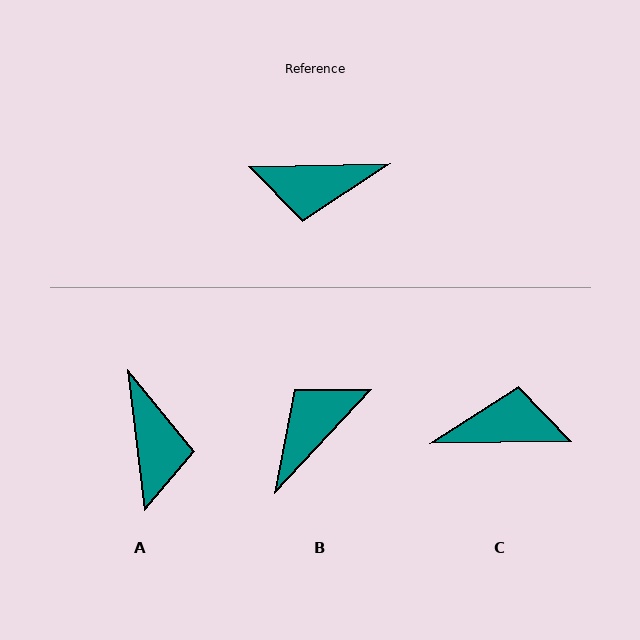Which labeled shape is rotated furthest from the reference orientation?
C, about 180 degrees away.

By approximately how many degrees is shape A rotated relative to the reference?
Approximately 96 degrees counter-clockwise.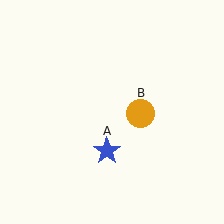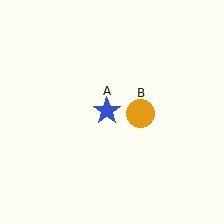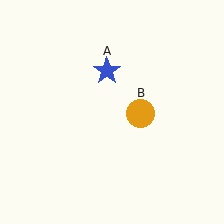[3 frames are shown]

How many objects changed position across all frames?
1 object changed position: blue star (object A).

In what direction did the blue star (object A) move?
The blue star (object A) moved up.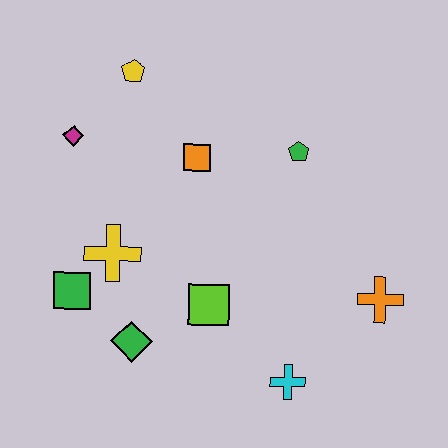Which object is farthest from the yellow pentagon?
The cyan cross is farthest from the yellow pentagon.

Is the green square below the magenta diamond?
Yes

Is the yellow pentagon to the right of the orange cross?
No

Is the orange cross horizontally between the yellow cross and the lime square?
No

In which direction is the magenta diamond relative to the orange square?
The magenta diamond is to the left of the orange square.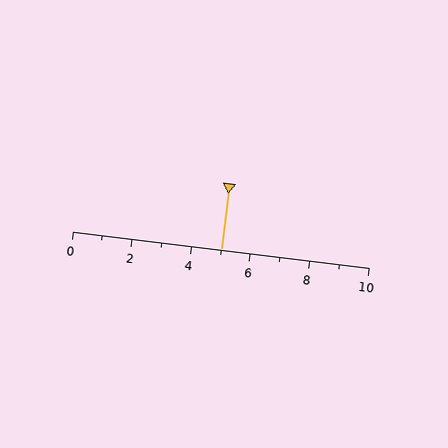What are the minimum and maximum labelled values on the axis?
The axis runs from 0 to 10.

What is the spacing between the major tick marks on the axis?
The major ticks are spaced 2 apart.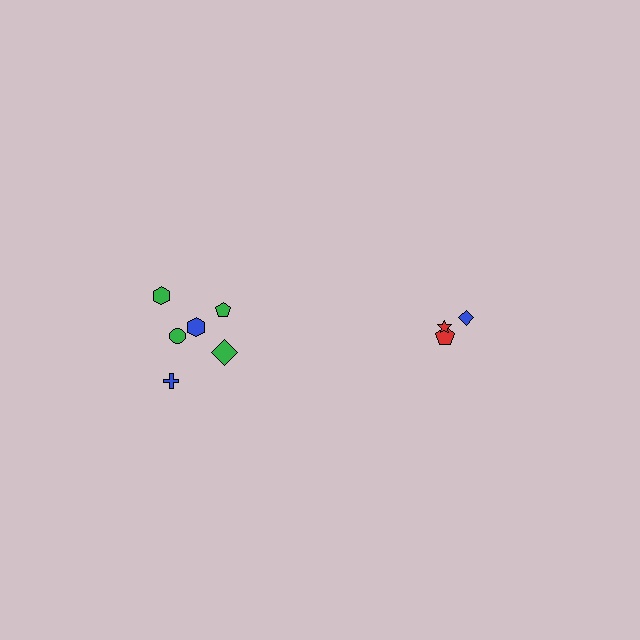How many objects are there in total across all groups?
There are 9 objects.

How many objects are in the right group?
There are 3 objects.